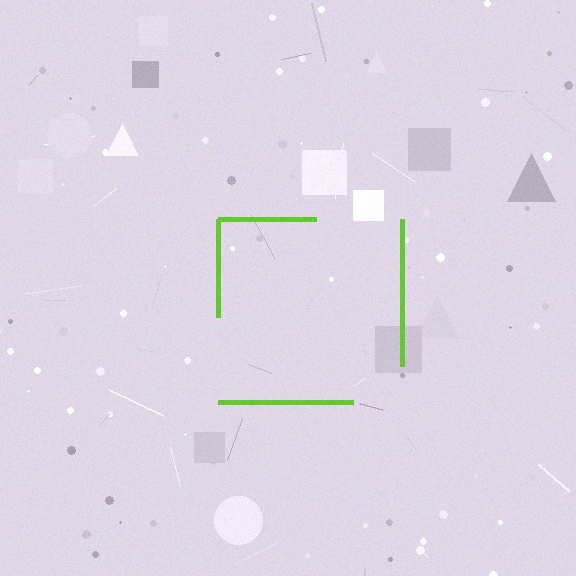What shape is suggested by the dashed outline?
The dashed outline suggests a square.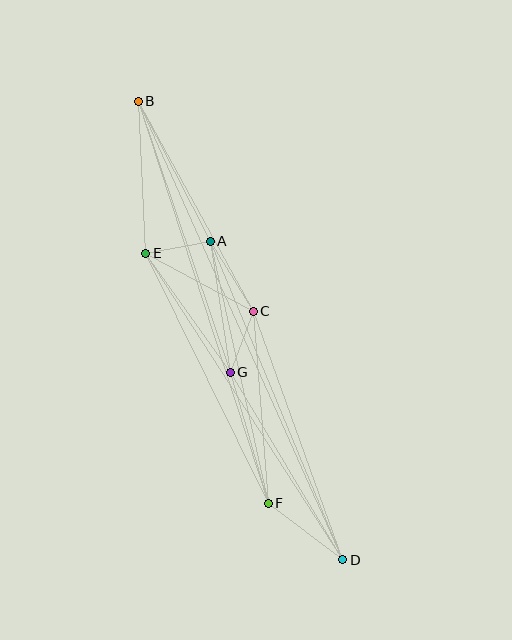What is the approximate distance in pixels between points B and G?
The distance between B and G is approximately 286 pixels.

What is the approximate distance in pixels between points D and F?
The distance between D and F is approximately 93 pixels.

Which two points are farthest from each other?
Points B and D are farthest from each other.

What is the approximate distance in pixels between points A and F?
The distance between A and F is approximately 269 pixels.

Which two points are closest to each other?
Points C and G are closest to each other.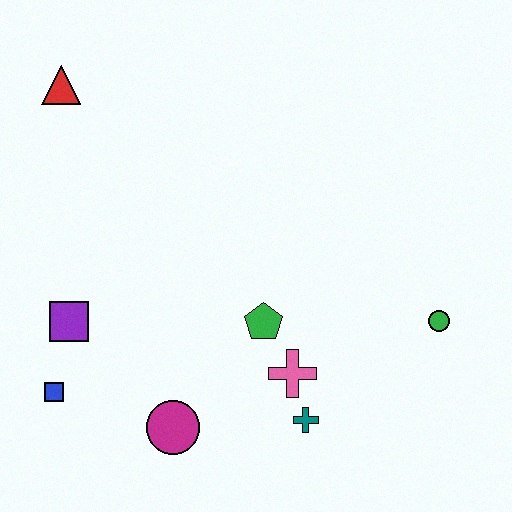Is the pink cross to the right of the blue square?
Yes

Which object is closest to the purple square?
The blue square is closest to the purple square.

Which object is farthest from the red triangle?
The green circle is farthest from the red triangle.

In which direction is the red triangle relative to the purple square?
The red triangle is above the purple square.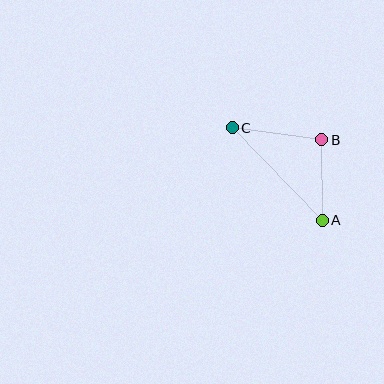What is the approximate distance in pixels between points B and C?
The distance between B and C is approximately 90 pixels.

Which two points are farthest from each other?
Points A and C are farthest from each other.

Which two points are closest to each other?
Points A and B are closest to each other.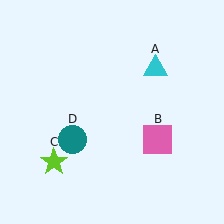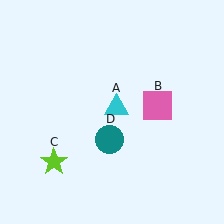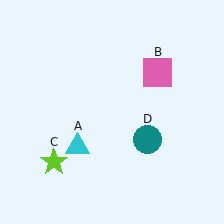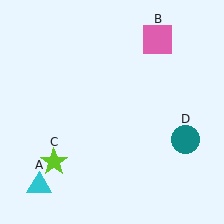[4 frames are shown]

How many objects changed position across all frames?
3 objects changed position: cyan triangle (object A), pink square (object B), teal circle (object D).